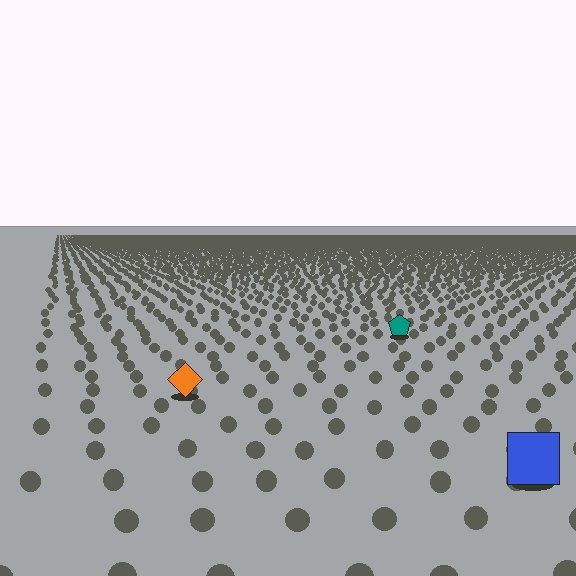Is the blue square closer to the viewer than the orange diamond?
Yes. The blue square is closer — you can tell from the texture gradient: the ground texture is coarser near it.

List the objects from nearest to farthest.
From nearest to farthest: the blue square, the orange diamond, the teal pentagon.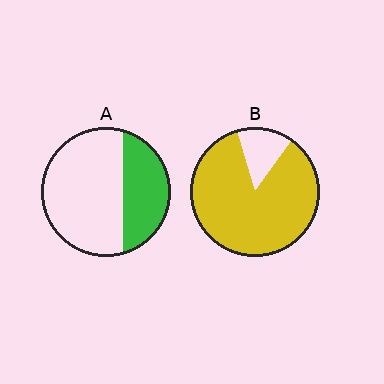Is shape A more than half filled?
No.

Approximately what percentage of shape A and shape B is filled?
A is approximately 35% and B is approximately 85%.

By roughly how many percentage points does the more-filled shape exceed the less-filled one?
By roughly 50 percentage points (B over A).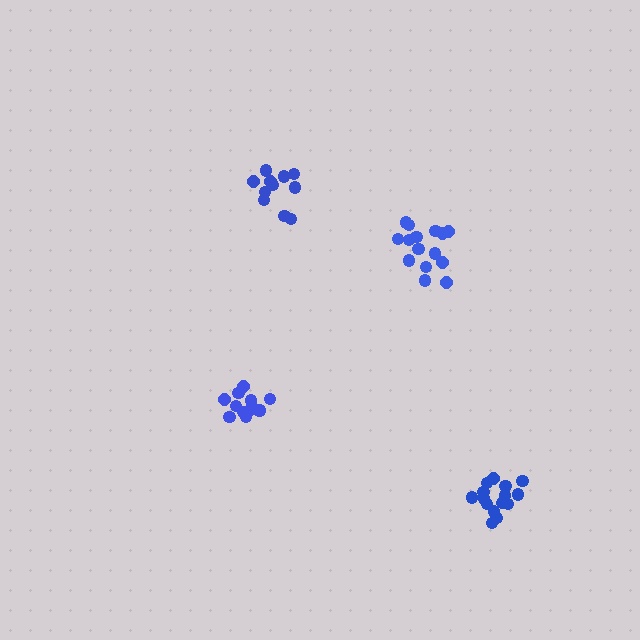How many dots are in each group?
Group 1: 15 dots, Group 2: 11 dots, Group 3: 13 dots, Group 4: 15 dots (54 total).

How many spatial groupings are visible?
There are 4 spatial groupings.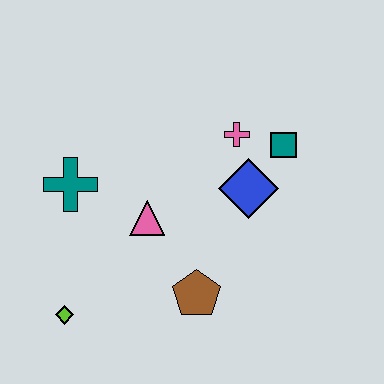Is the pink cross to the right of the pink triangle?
Yes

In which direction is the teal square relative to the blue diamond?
The teal square is above the blue diamond.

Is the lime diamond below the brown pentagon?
Yes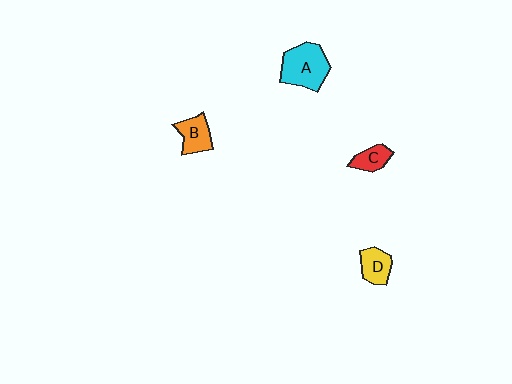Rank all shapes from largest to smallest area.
From largest to smallest: A (cyan), B (orange), D (yellow), C (red).